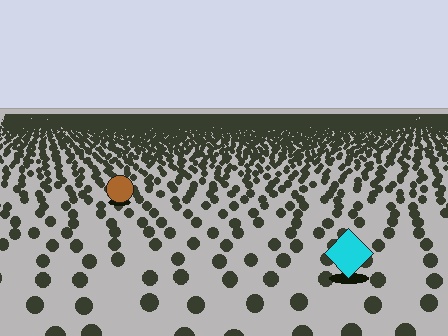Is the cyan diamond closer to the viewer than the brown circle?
Yes. The cyan diamond is closer — you can tell from the texture gradient: the ground texture is coarser near it.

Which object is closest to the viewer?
The cyan diamond is closest. The texture marks near it are larger and more spread out.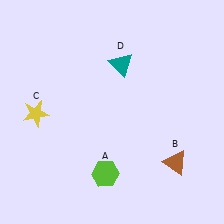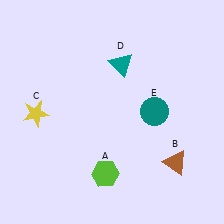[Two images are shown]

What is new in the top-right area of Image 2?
A teal circle (E) was added in the top-right area of Image 2.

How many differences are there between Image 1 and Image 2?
There is 1 difference between the two images.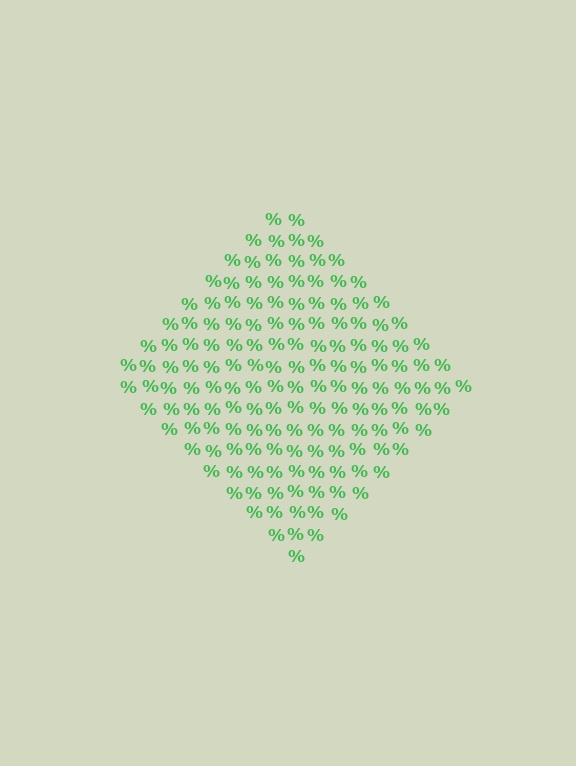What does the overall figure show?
The overall figure shows a diamond.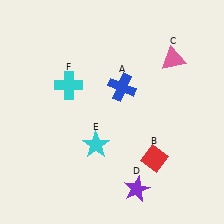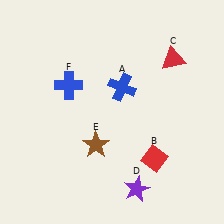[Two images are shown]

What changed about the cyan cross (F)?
In Image 1, F is cyan. In Image 2, it changed to blue.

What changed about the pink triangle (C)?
In Image 1, C is pink. In Image 2, it changed to red.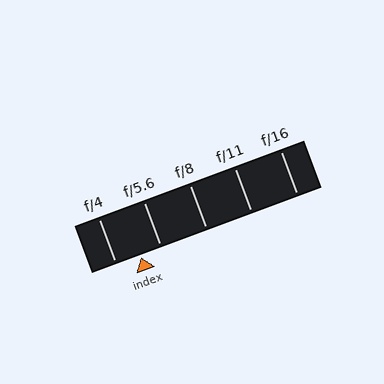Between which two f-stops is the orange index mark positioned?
The index mark is between f/4 and f/5.6.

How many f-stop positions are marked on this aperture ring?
There are 5 f-stop positions marked.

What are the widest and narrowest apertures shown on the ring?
The widest aperture shown is f/4 and the narrowest is f/16.